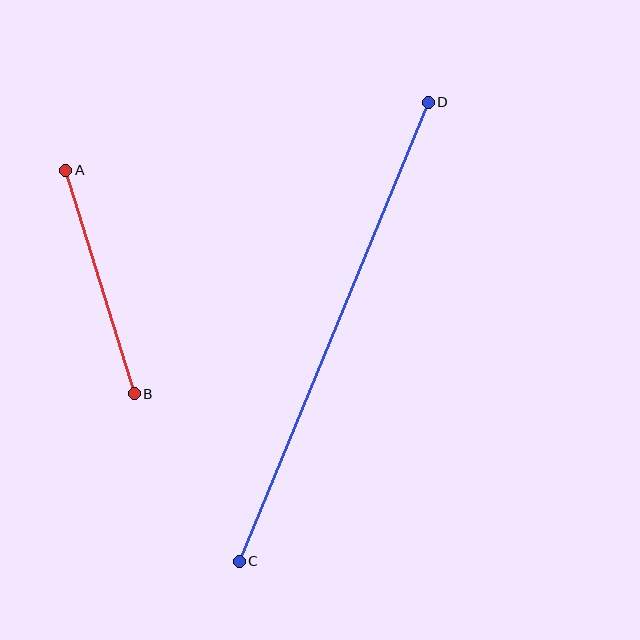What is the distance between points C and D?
The distance is approximately 497 pixels.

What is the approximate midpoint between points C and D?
The midpoint is at approximately (334, 332) pixels.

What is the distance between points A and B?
The distance is approximately 234 pixels.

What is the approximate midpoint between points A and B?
The midpoint is at approximately (100, 282) pixels.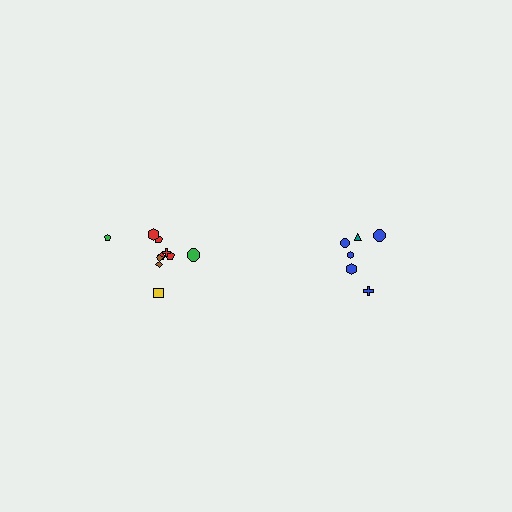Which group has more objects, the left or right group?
The left group.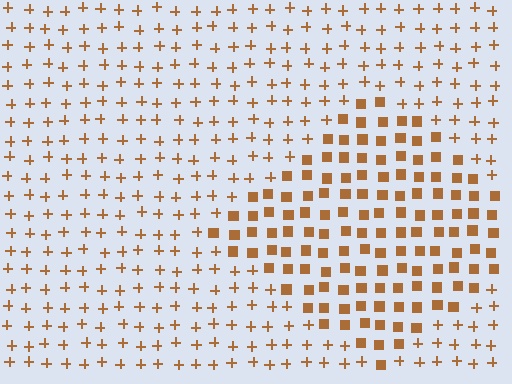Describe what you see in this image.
The image is filled with small brown elements arranged in a uniform grid. A diamond-shaped region contains squares, while the surrounding area contains plus signs. The boundary is defined purely by the change in element shape.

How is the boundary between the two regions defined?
The boundary is defined by a change in element shape: squares inside vs. plus signs outside. All elements share the same color and spacing.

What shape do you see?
I see a diamond.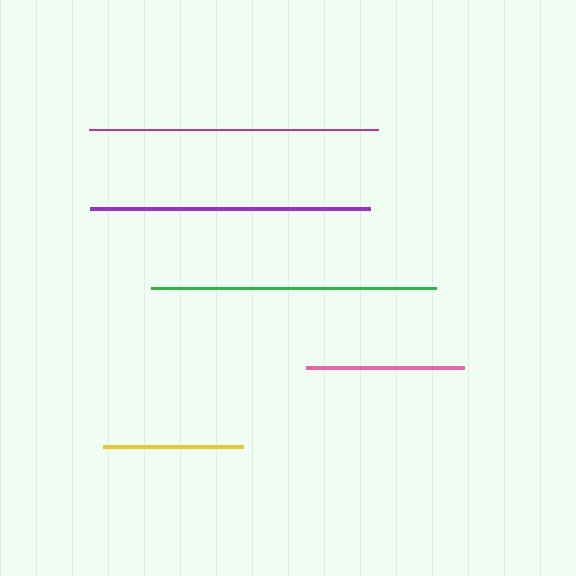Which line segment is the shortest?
The yellow line is the shortest at approximately 140 pixels.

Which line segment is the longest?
The magenta line is the longest at approximately 289 pixels.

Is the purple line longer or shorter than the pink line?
The purple line is longer than the pink line.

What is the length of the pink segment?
The pink segment is approximately 158 pixels long.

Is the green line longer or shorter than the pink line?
The green line is longer than the pink line.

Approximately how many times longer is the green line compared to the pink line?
The green line is approximately 1.8 times the length of the pink line.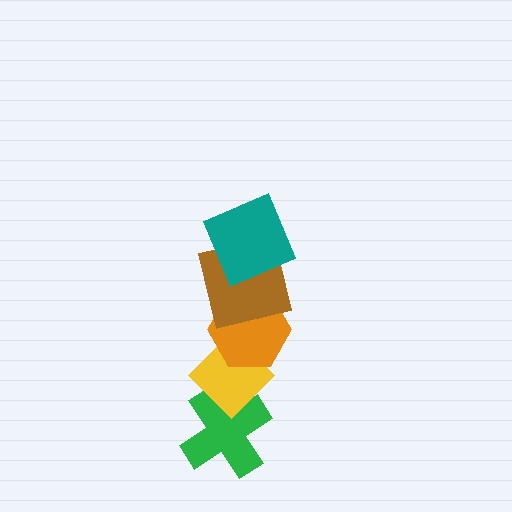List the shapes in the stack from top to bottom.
From top to bottom: the teal square, the brown square, the orange hexagon, the yellow diamond, the green cross.